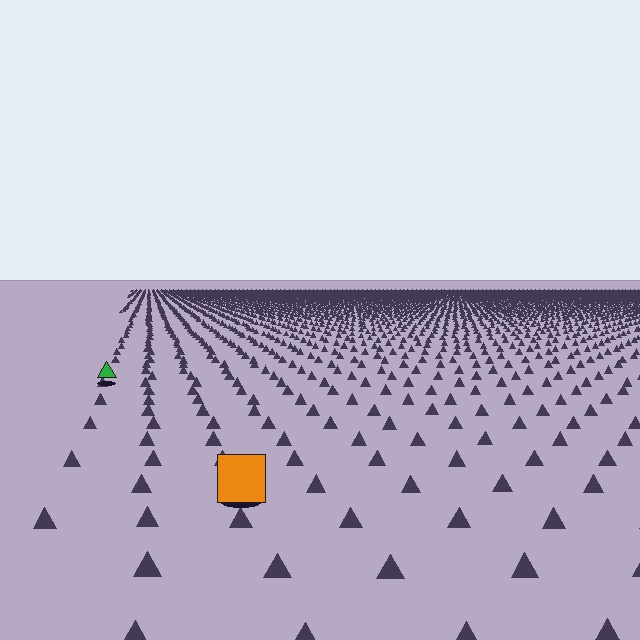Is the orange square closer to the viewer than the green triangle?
Yes. The orange square is closer — you can tell from the texture gradient: the ground texture is coarser near it.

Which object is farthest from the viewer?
The green triangle is farthest from the viewer. It appears smaller and the ground texture around it is denser.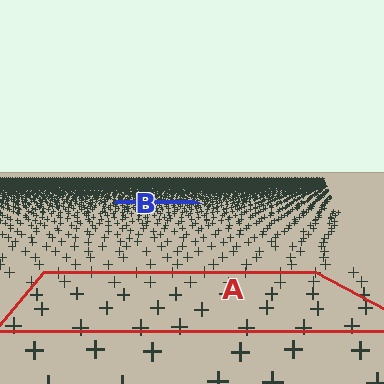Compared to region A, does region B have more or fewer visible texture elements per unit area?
Region B has more texture elements per unit area — they are packed more densely because it is farther away.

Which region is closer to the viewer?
Region A is closer. The texture elements there are larger and more spread out.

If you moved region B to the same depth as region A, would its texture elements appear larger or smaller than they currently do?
They would appear larger. At a closer depth, the same texture elements are projected at a bigger on-screen size.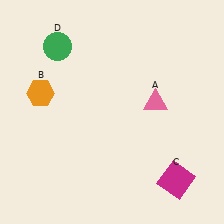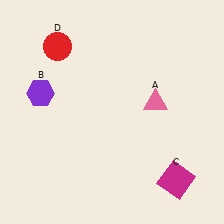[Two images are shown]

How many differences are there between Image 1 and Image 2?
There are 2 differences between the two images.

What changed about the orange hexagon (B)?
In Image 1, B is orange. In Image 2, it changed to purple.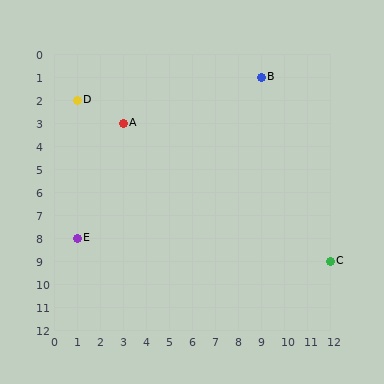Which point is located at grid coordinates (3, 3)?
Point A is at (3, 3).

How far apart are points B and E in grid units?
Points B and E are 8 columns and 7 rows apart (about 10.6 grid units diagonally).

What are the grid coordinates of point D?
Point D is at grid coordinates (1, 2).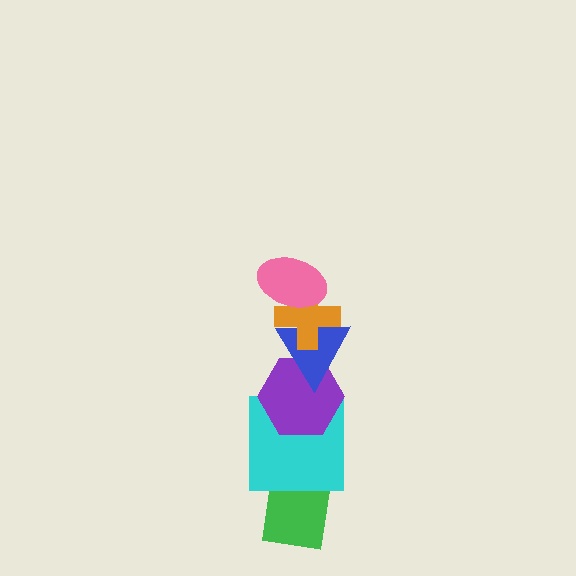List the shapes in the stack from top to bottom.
From top to bottom: the pink ellipse, the orange cross, the blue triangle, the purple hexagon, the cyan square, the green rectangle.